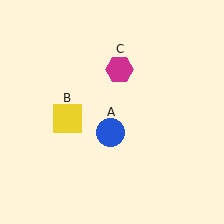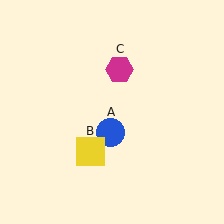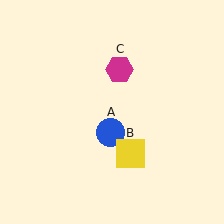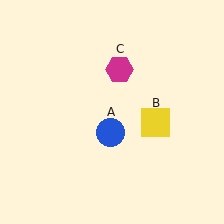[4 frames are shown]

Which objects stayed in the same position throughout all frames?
Blue circle (object A) and magenta hexagon (object C) remained stationary.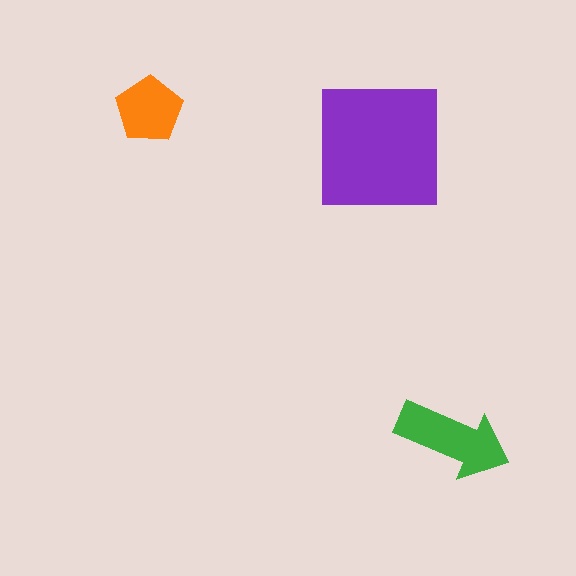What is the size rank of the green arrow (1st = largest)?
2nd.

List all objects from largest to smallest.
The purple square, the green arrow, the orange pentagon.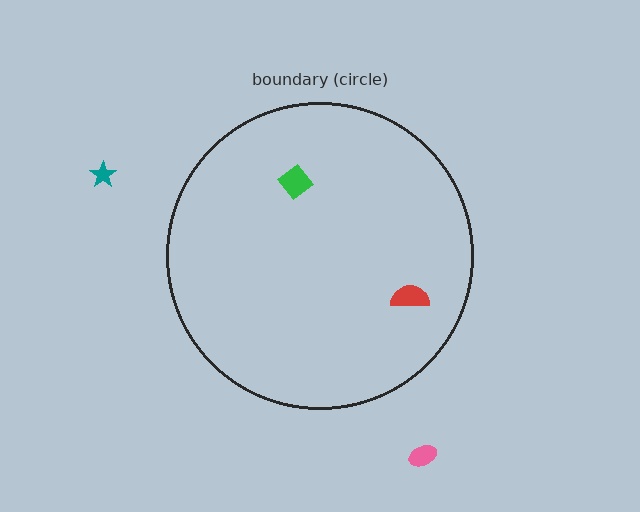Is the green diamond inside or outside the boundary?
Inside.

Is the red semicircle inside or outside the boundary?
Inside.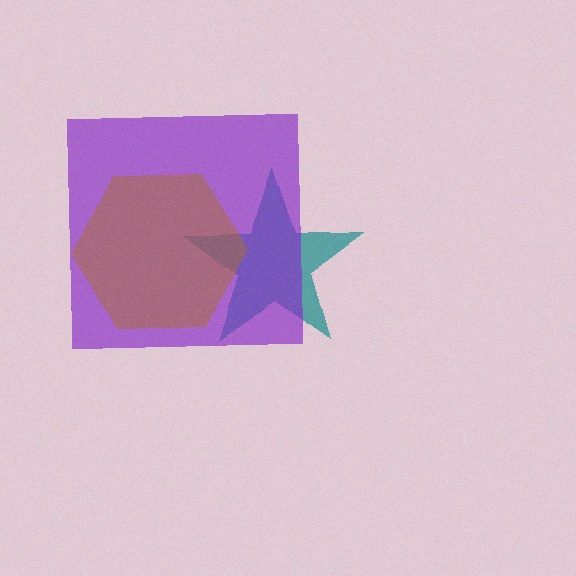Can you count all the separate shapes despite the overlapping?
Yes, there are 3 separate shapes.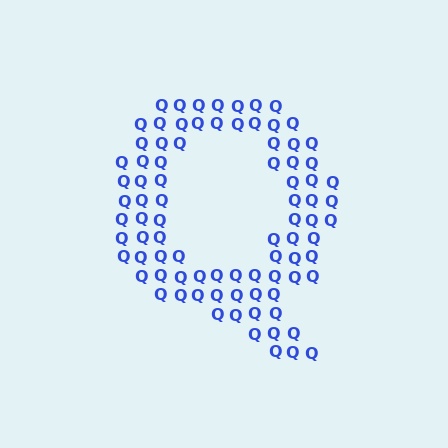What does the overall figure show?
The overall figure shows the letter Q.